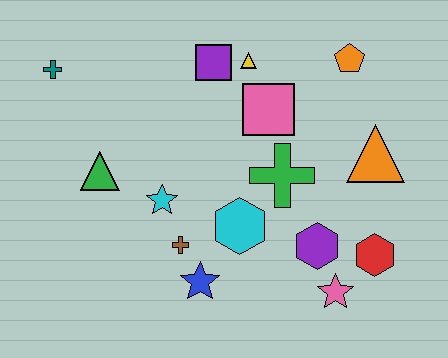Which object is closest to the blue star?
The brown cross is closest to the blue star.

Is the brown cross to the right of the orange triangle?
No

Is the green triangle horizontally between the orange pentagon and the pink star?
No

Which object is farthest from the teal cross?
The red hexagon is farthest from the teal cross.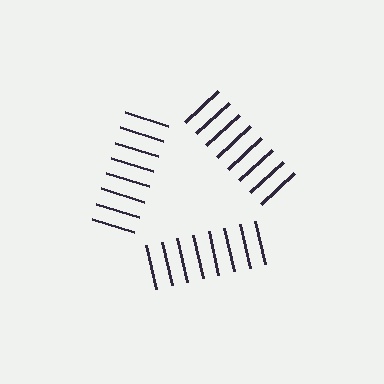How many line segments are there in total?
24 — 8 along each of the 3 edges.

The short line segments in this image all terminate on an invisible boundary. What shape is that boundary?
An illusory triangle — the line segments terminate on its edges but no continuous stroke is drawn.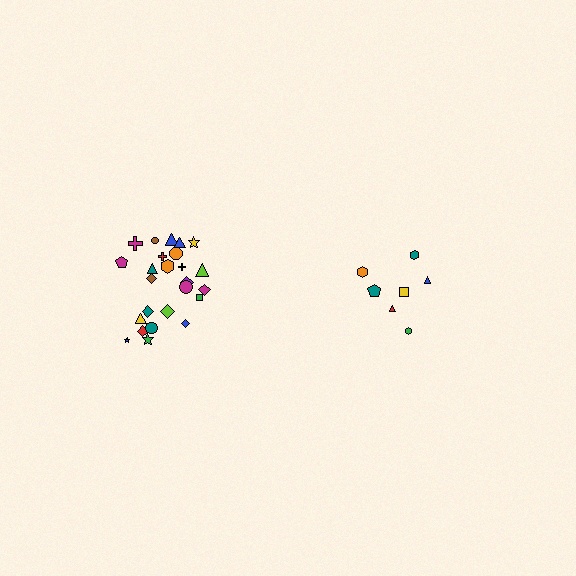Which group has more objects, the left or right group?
The left group.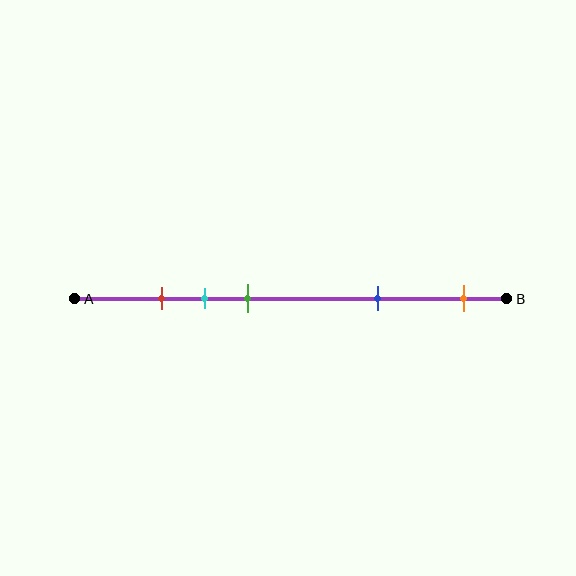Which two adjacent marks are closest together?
The red and cyan marks are the closest adjacent pair.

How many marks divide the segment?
There are 5 marks dividing the segment.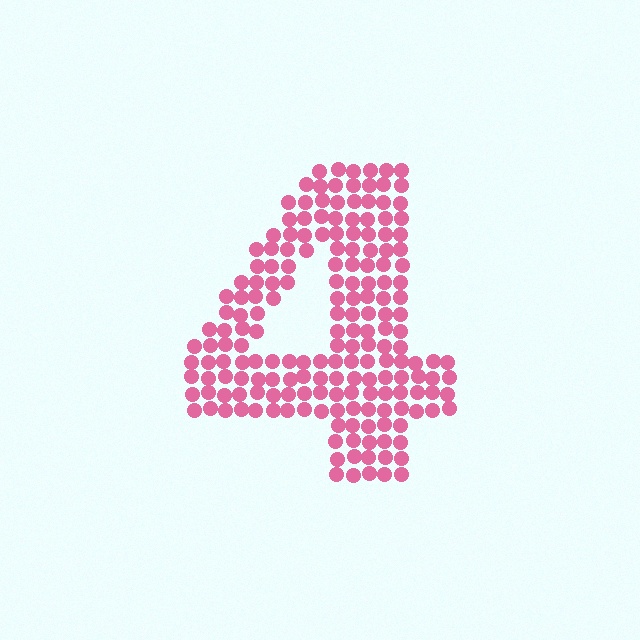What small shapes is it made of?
It is made of small circles.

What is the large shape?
The large shape is the digit 4.